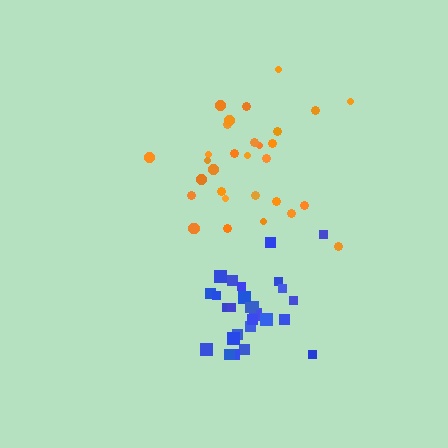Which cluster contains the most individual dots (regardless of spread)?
Orange (31).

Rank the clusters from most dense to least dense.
blue, orange.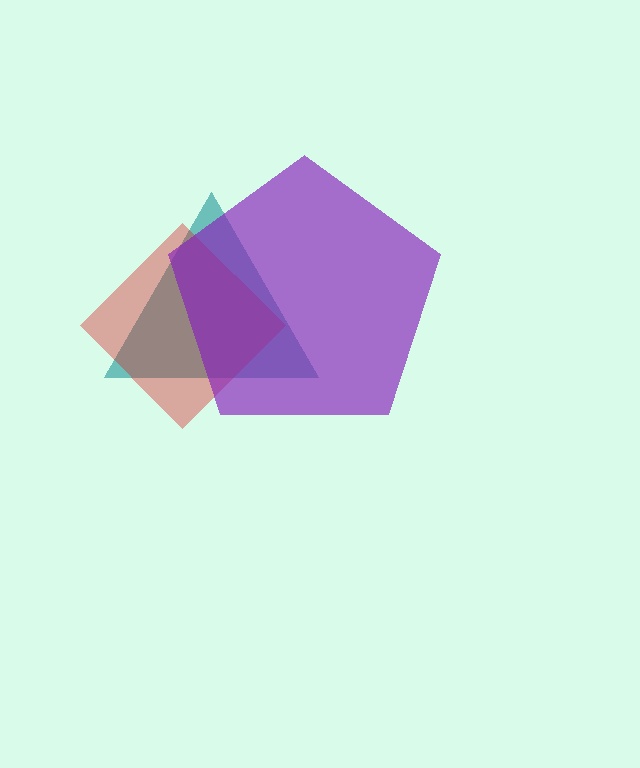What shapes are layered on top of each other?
The layered shapes are: a teal triangle, a red diamond, a purple pentagon.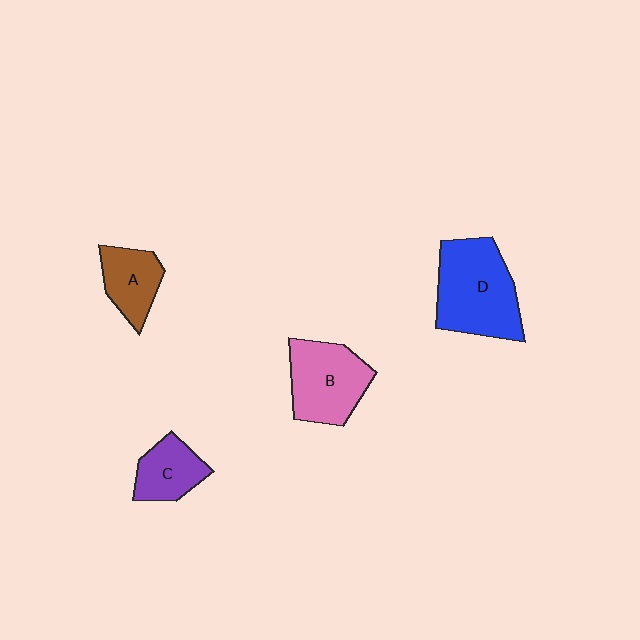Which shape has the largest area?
Shape D (blue).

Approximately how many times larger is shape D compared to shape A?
Approximately 1.9 times.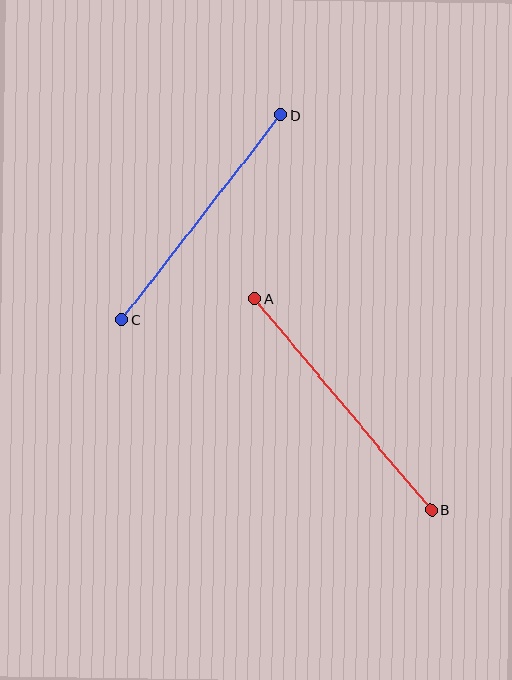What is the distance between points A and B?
The distance is approximately 275 pixels.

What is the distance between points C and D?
The distance is approximately 259 pixels.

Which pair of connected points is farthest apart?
Points A and B are farthest apart.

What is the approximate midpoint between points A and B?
The midpoint is at approximately (343, 404) pixels.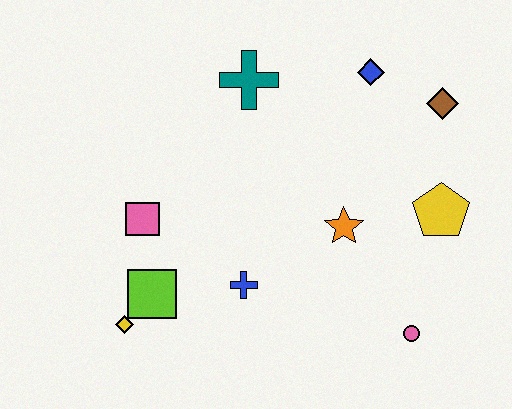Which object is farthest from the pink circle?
The teal cross is farthest from the pink circle.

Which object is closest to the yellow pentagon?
The orange star is closest to the yellow pentagon.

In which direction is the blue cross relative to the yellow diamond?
The blue cross is to the right of the yellow diamond.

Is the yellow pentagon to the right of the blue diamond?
Yes